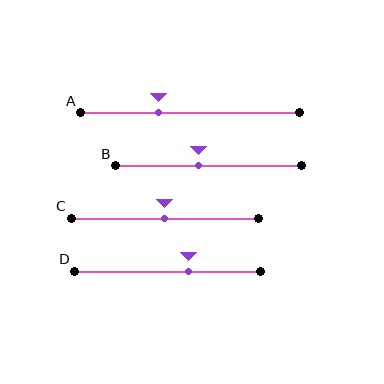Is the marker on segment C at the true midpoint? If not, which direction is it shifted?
Yes, the marker on segment C is at the true midpoint.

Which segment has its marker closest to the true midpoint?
Segment C has its marker closest to the true midpoint.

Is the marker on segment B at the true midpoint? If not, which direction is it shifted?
No, the marker on segment B is shifted to the left by about 5% of the segment length.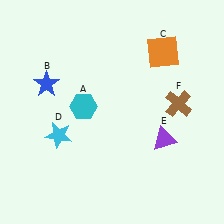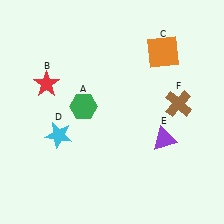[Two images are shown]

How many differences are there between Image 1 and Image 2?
There are 2 differences between the two images.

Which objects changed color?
A changed from cyan to green. B changed from blue to red.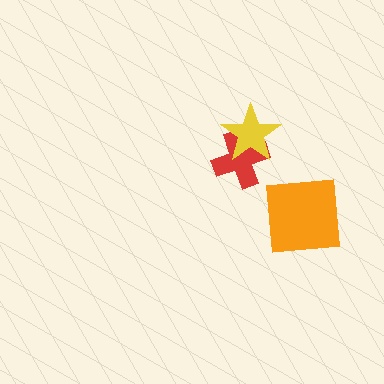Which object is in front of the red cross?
The yellow star is in front of the red cross.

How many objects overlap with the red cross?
1 object overlaps with the red cross.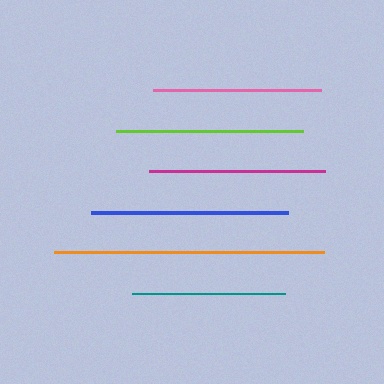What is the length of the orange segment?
The orange segment is approximately 270 pixels long.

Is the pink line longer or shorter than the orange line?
The orange line is longer than the pink line.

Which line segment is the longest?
The orange line is the longest at approximately 270 pixels.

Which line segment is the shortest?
The teal line is the shortest at approximately 154 pixels.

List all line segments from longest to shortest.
From longest to shortest: orange, blue, lime, magenta, pink, teal.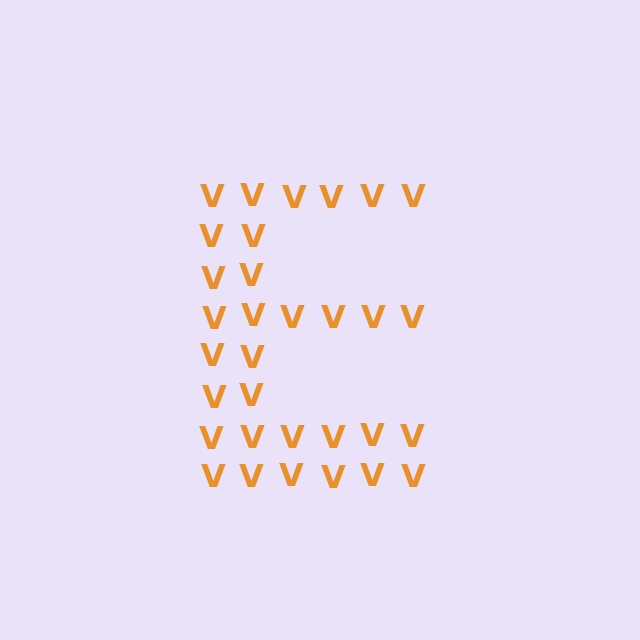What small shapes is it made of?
It is made of small letter V's.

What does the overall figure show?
The overall figure shows the letter E.